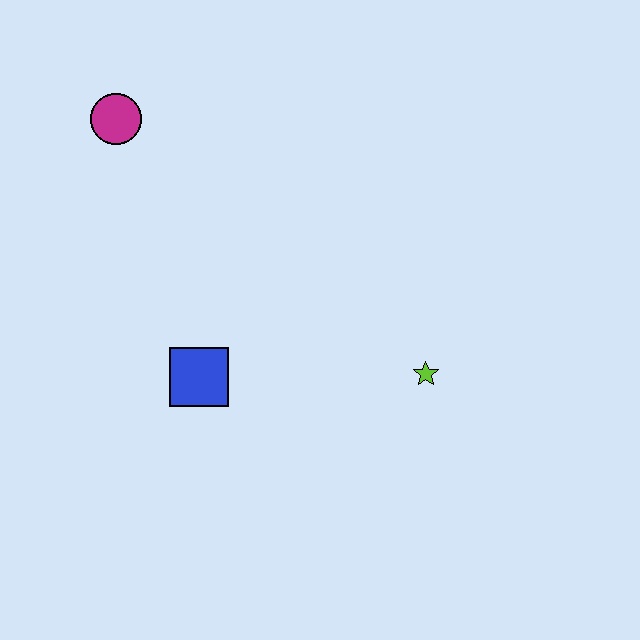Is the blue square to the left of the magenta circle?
No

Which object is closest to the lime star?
The blue square is closest to the lime star.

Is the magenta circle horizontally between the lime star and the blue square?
No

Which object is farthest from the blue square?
The magenta circle is farthest from the blue square.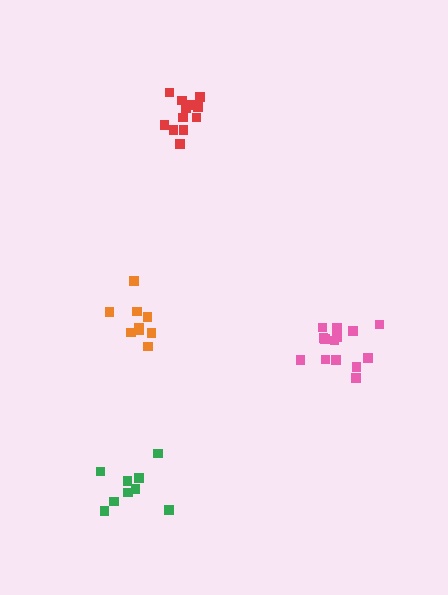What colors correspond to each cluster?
The clusters are colored: pink, red, orange, green.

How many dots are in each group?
Group 1: 14 dots, Group 2: 12 dots, Group 3: 9 dots, Group 4: 9 dots (44 total).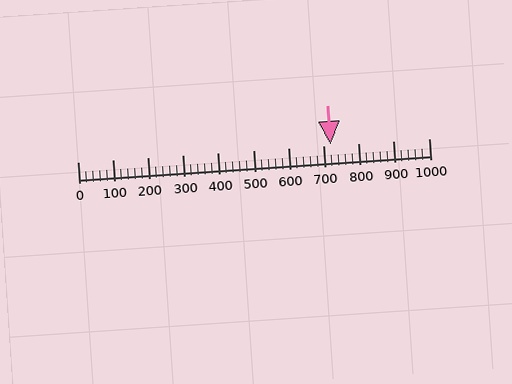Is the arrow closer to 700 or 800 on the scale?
The arrow is closer to 700.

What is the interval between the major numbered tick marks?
The major tick marks are spaced 100 units apart.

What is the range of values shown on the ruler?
The ruler shows values from 0 to 1000.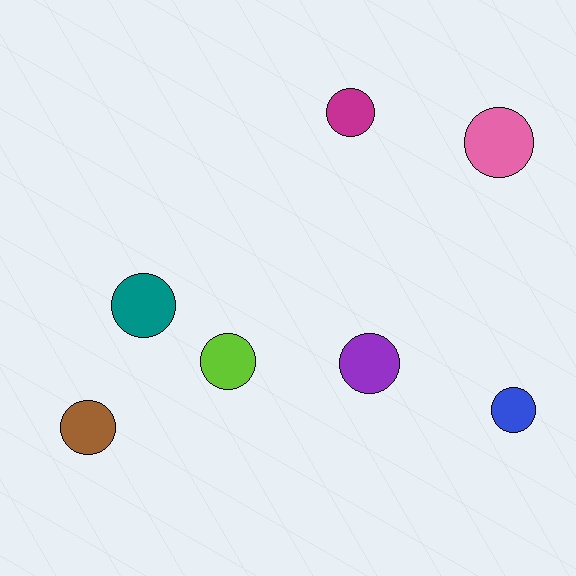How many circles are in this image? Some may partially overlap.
There are 7 circles.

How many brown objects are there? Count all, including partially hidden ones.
There is 1 brown object.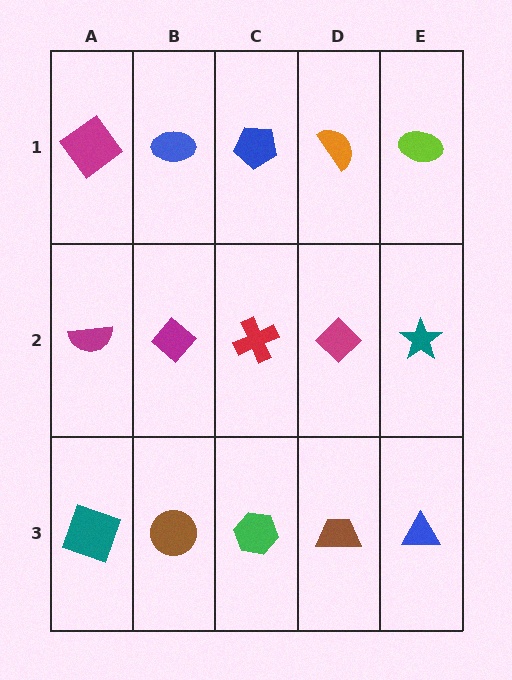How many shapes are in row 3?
5 shapes.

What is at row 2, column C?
A red cross.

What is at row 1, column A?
A magenta diamond.